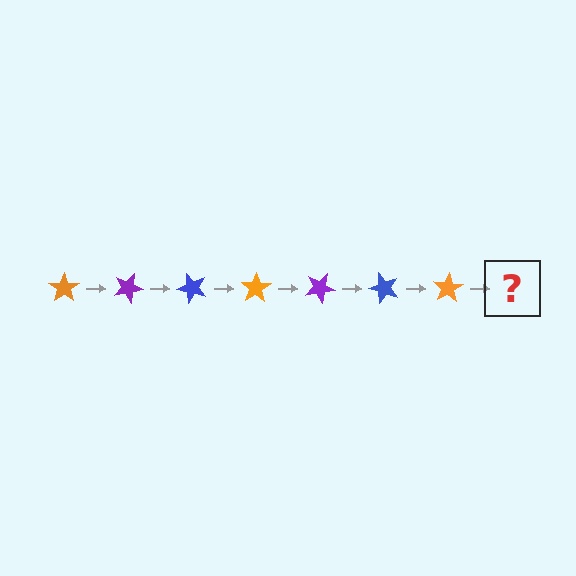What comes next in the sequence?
The next element should be a purple star, rotated 175 degrees from the start.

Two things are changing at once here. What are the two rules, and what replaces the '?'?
The two rules are that it rotates 25 degrees each step and the color cycles through orange, purple, and blue. The '?' should be a purple star, rotated 175 degrees from the start.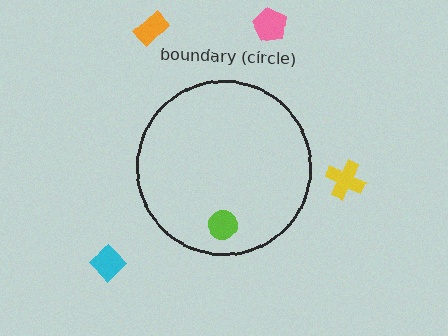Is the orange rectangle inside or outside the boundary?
Outside.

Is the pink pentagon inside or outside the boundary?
Outside.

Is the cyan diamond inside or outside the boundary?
Outside.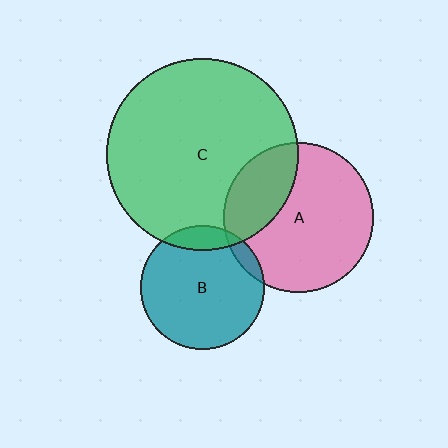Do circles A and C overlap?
Yes.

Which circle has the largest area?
Circle C (green).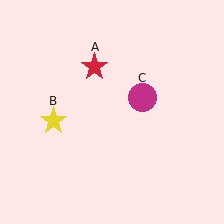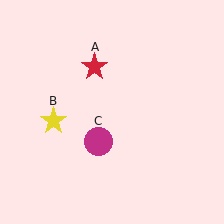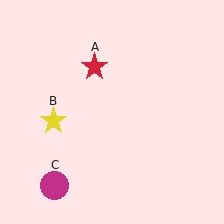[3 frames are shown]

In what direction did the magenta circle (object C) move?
The magenta circle (object C) moved down and to the left.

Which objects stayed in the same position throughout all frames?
Red star (object A) and yellow star (object B) remained stationary.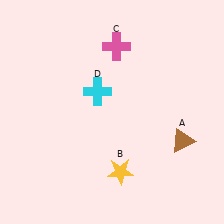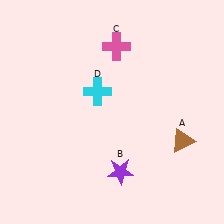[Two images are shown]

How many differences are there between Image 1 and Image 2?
There is 1 difference between the two images.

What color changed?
The star (B) changed from yellow in Image 1 to purple in Image 2.